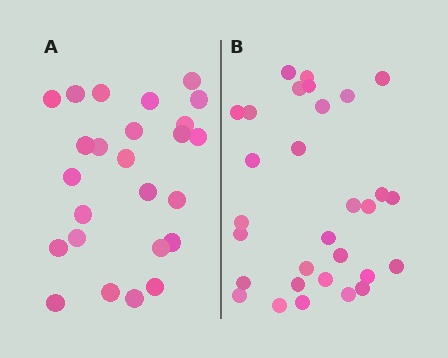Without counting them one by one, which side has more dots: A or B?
Region B (the right region) has more dots.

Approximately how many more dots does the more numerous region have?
Region B has about 5 more dots than region A.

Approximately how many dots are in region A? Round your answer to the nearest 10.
About 20 dots. (The exact count is 25, which rounds to 20.)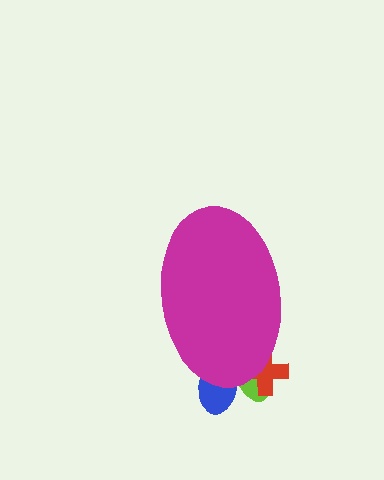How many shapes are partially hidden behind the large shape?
3 shapes are partially hidden.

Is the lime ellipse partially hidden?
Yes, the lime ellipse is partially hidden behind the magenta ellipse.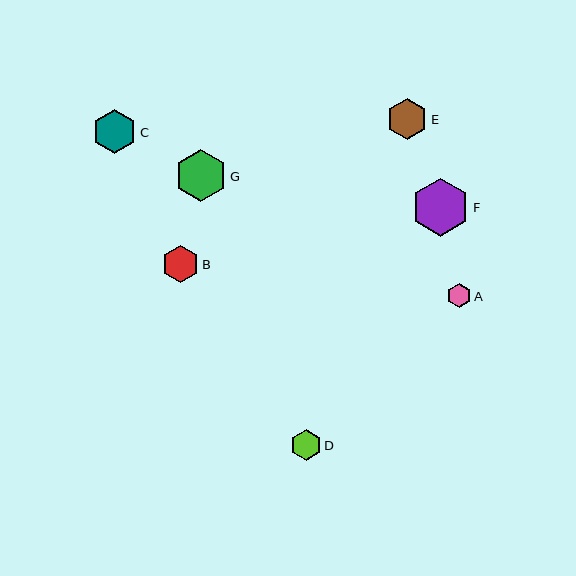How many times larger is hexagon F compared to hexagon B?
Hexagon F is approximately 1.6 times the size of hexagon B.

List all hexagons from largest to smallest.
From largest to smallest: F, G, C, E, B, D, A.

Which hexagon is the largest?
Hexagon F is the largest with a size of approximately 58 pixels.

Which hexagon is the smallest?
Hexagon A is the smallest with a size of approximately 24 pixels.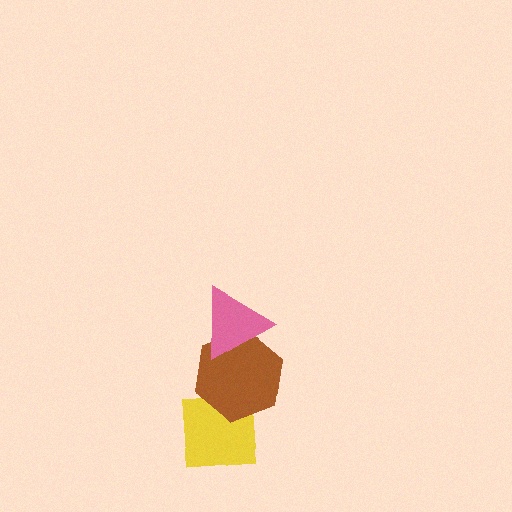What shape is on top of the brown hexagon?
The pink triangle is on top of the brown hexagon.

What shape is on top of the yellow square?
The brown hexagon is on top of the yellow square.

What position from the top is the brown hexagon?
The brown hexagon is 2nd from the top.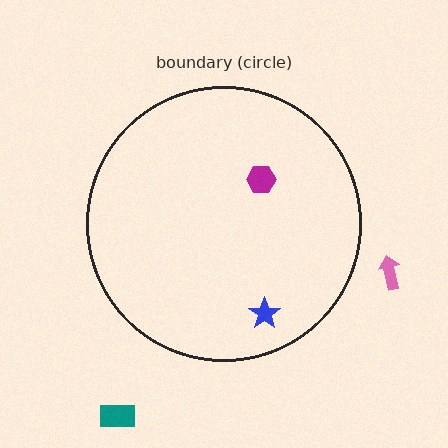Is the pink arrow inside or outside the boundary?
Outside.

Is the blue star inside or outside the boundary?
Inside.